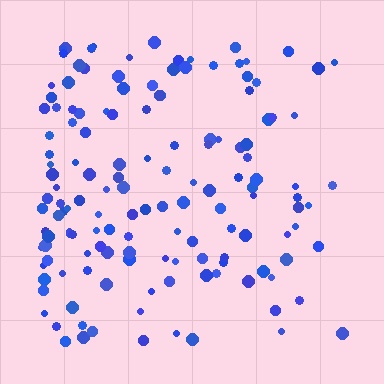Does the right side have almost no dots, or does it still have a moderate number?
Still a moderate number, just noticeably fewer than the left.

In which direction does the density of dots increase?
From right to left, with the left side densest.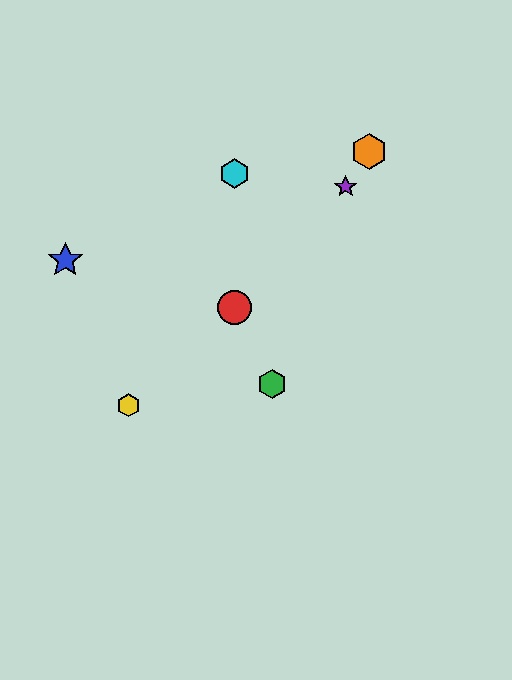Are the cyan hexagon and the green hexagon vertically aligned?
No, the cyan hexagon is at x≈234 and the green hexagon is at x≈272.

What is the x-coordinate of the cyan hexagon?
The cyan hexagon is at x≈234.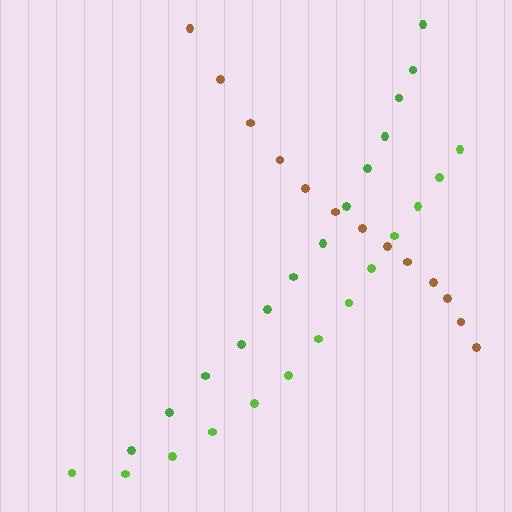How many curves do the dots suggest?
There are 3 distinct paths.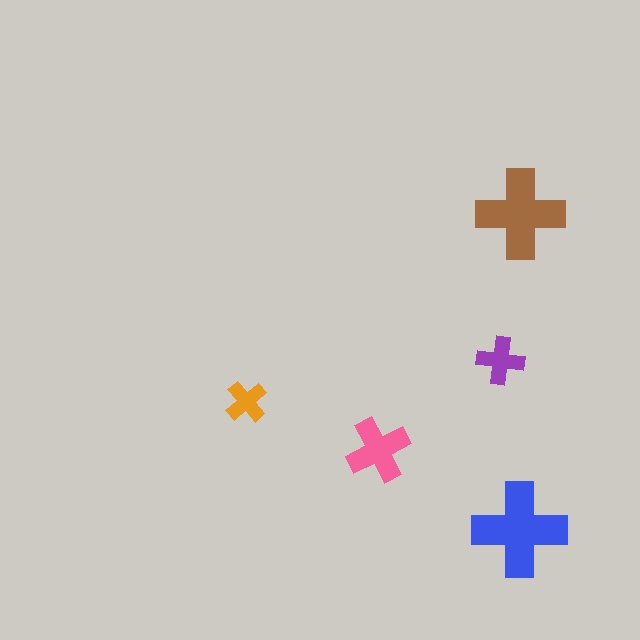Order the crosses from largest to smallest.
the blue one, the brown one, the pink one, the purple one, the orange one.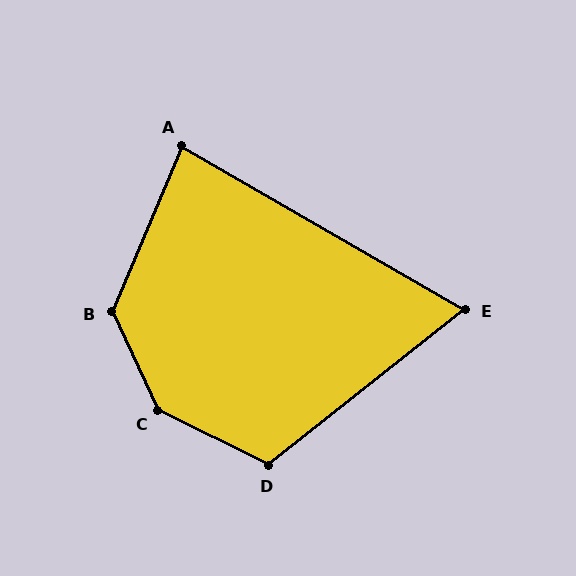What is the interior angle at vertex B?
Approximately 132 degrees (obtuse).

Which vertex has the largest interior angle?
C, at approximately 142 degrees.